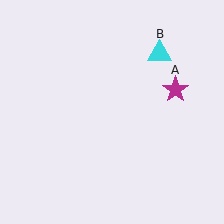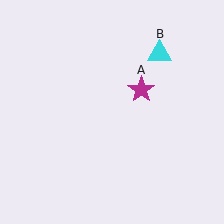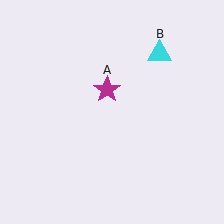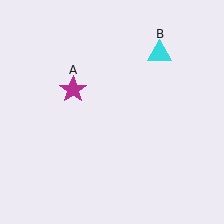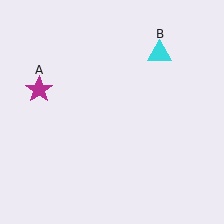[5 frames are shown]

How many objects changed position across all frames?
1 object changed position: magenta star (object A).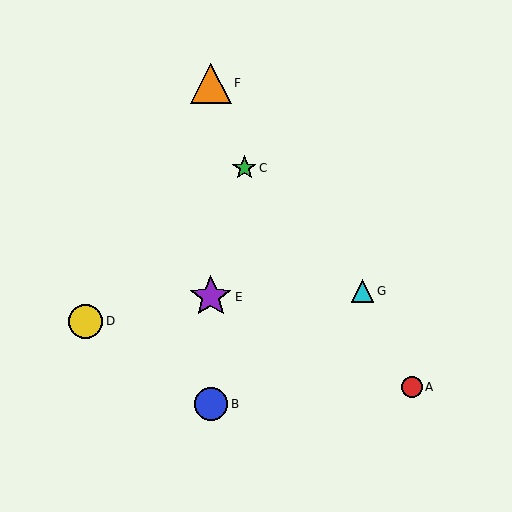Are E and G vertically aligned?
No, E is at x≈211 and G is at x≈363.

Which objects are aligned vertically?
Objects B, E, F are aligned vertically.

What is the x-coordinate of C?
Object C is at x≈244.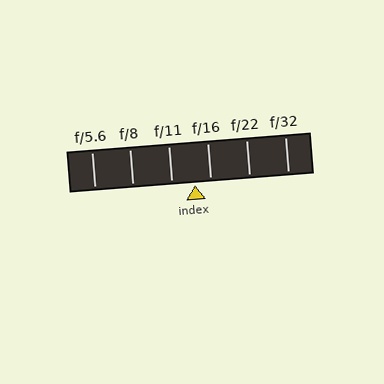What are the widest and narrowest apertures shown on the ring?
The widest aperture shown is f/5.6 and the narrowest is f/32.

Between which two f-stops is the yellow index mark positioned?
The index mark is between f/11 and f/16.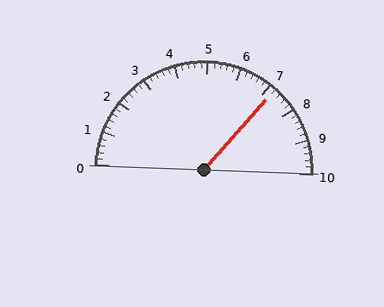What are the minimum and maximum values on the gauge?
The gauge ranges from 0 to 10.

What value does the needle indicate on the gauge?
The needle indicates approximately 7.2.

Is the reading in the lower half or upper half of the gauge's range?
The reading is in the upper half of the range (0 to 10).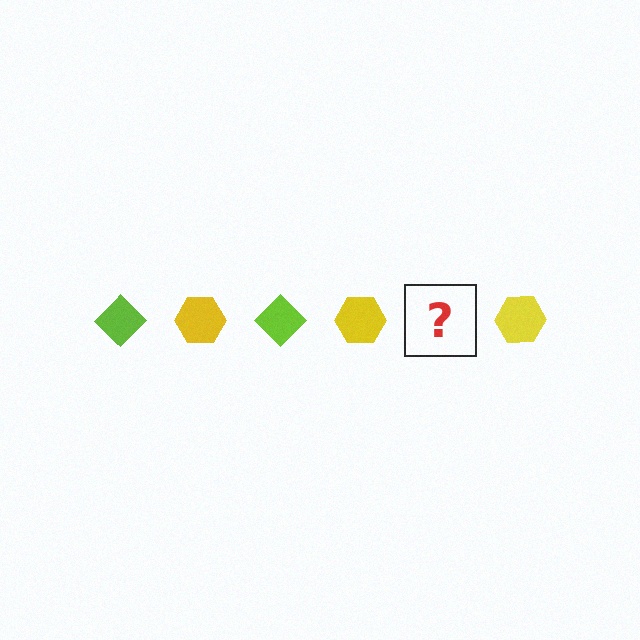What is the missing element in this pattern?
The missing element is a lime diamond.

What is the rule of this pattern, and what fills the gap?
The rule is that the pattern alternates between lime diamond and yellow hexagon. The gap should be filled with a lime diamond.